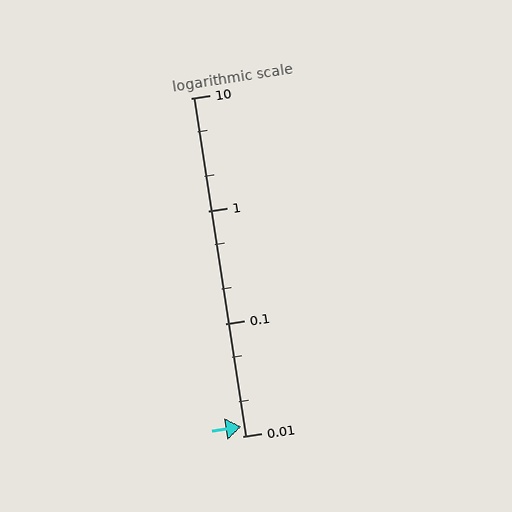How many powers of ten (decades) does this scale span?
The scale spans 3 decades, from 0.01 to 10.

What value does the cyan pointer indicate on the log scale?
The pointer indicates approximately 0.012.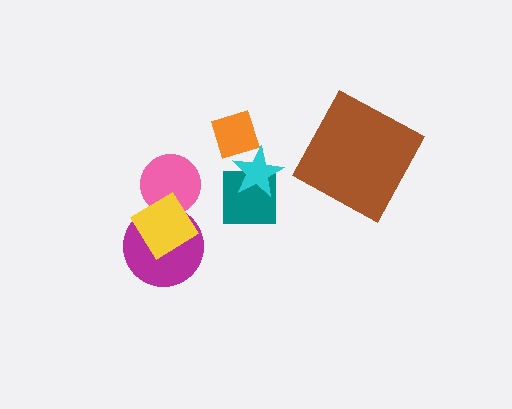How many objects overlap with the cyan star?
2 objects overlap with the cyan star.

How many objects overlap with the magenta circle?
2 objects overlap with the magenta circle.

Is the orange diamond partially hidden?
Yes, it is partially covered by another shape.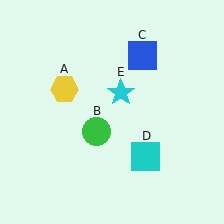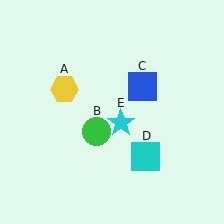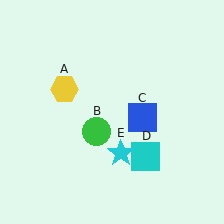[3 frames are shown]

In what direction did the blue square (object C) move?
The blue square (object C) moved down.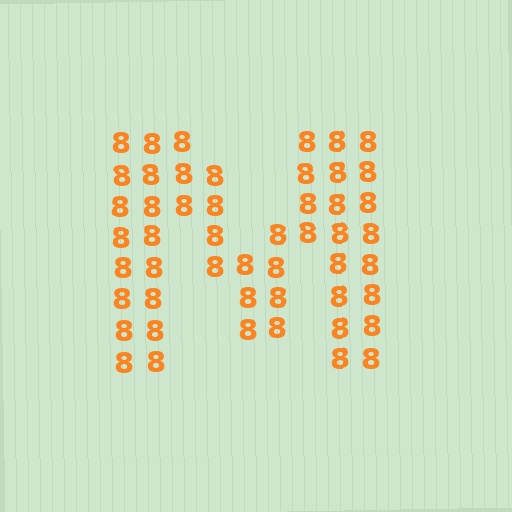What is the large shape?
The large shape is the letter M.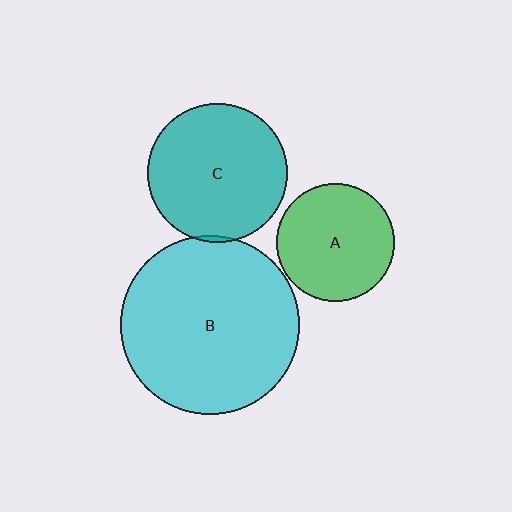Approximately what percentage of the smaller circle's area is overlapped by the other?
Approximately 5%.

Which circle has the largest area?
Circle B (cyan).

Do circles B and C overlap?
Yes.